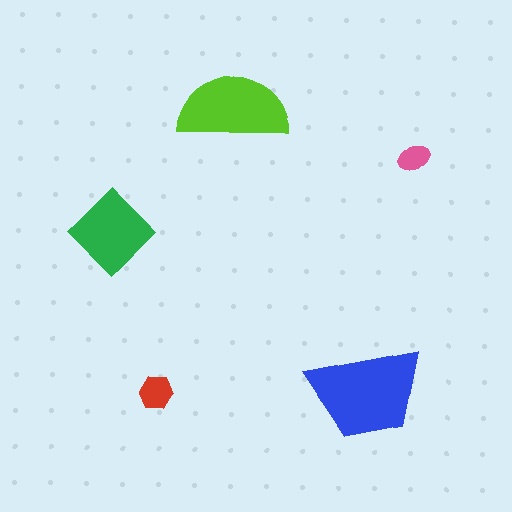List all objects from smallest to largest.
The pink ellipse, the red hexagon, the green diamond, the lime semicircle, the blue trapezoid.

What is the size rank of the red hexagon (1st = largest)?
4th.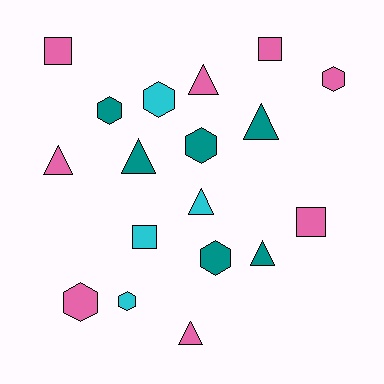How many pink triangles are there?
There are 3 pink triangles.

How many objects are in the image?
There are 18 objects.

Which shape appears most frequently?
Triangle, with 7 objects.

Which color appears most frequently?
Pink, with 8 objects.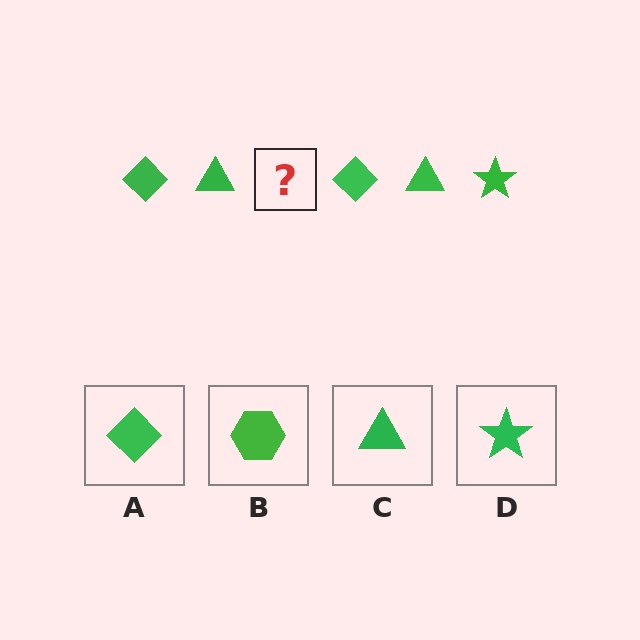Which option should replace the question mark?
Option D.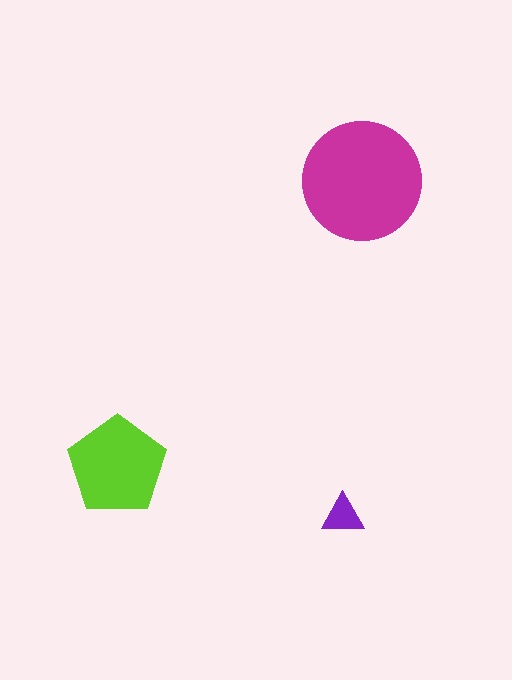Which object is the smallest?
The purple triangle.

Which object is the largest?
The magenta circle.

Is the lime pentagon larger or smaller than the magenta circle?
Smaller.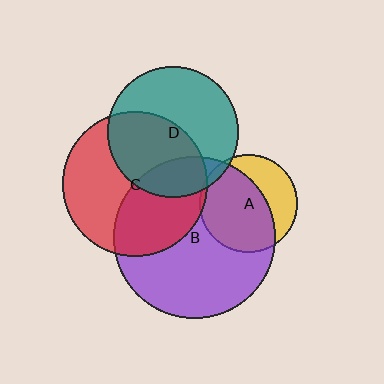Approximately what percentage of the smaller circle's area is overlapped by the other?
Approximately 40%.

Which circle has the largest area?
Circle B (purple).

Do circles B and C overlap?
Yes.